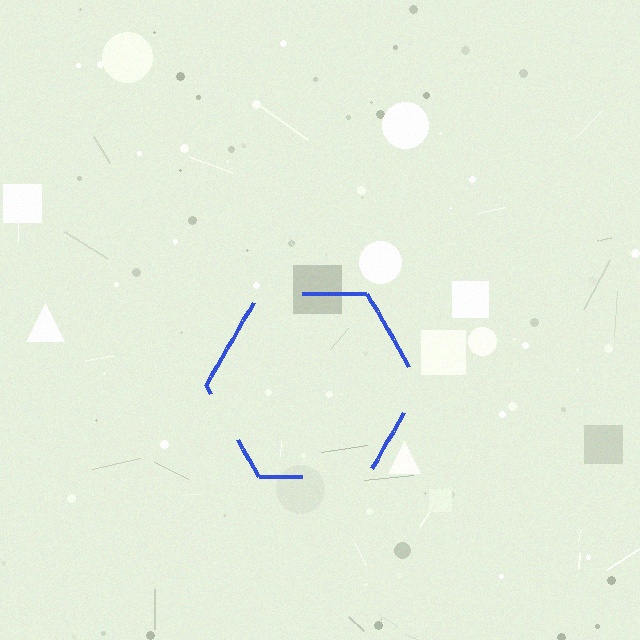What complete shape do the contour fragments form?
The contour fragments form a hexagon.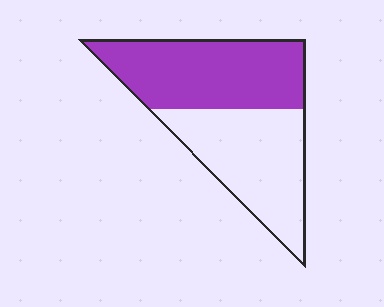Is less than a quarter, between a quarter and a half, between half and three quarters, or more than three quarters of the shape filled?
Between half and three quarters.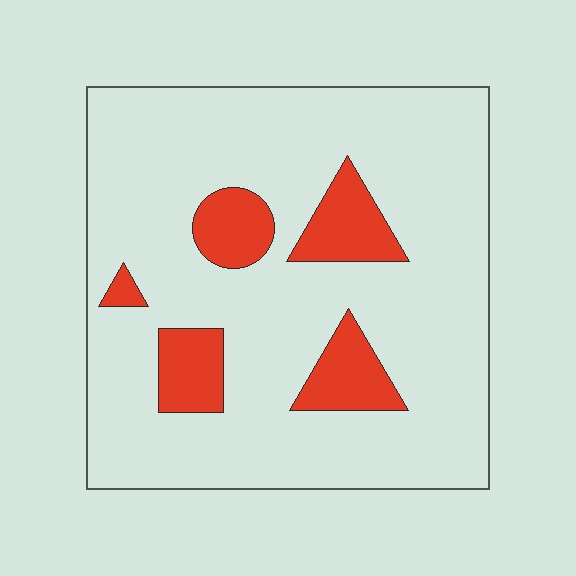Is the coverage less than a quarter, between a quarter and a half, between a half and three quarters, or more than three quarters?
Less than a quarter.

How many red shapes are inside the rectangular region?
5.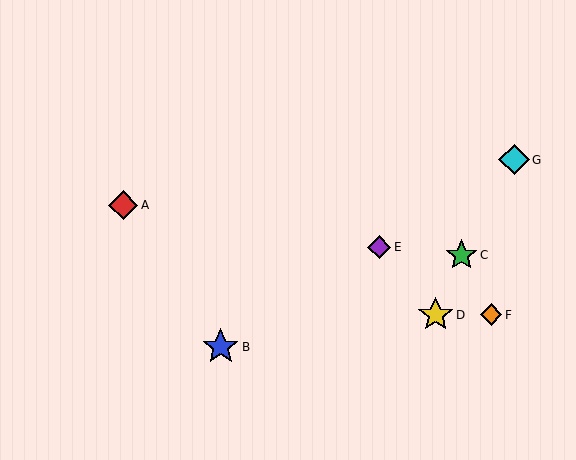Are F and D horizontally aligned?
Yes, both are at y≈315.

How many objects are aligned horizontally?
2 objects (D, F) are aligned horizontally.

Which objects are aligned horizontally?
Objects D, F are aligned horizontally.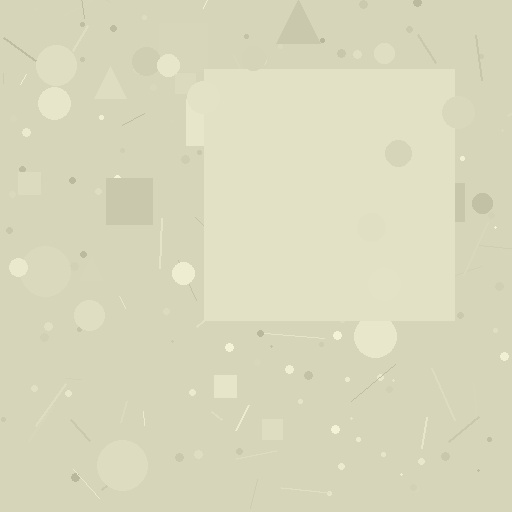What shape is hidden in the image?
A square is hidden in the image.